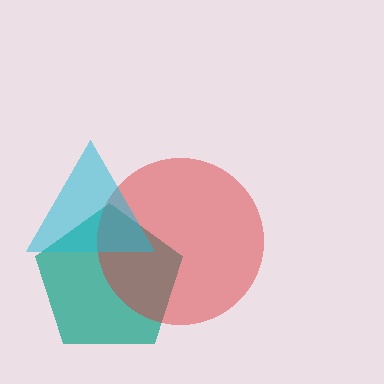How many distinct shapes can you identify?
There are 3 distinct shapes: a teal pentagon, a red circle, a cyan triangle.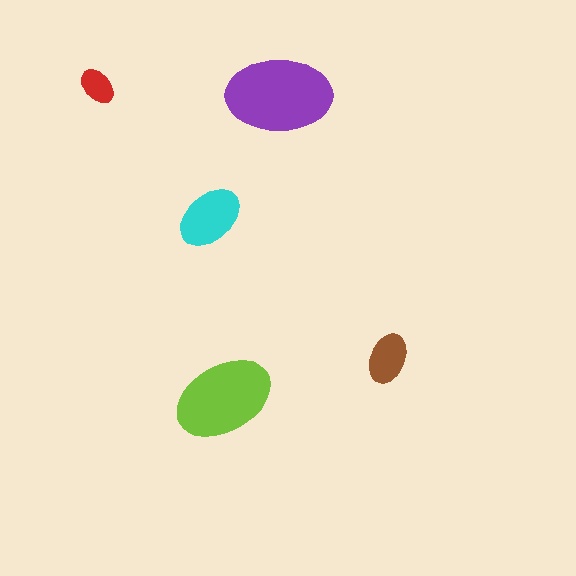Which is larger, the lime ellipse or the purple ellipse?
The purple one.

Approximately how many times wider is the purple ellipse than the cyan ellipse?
About 1.5 times wider.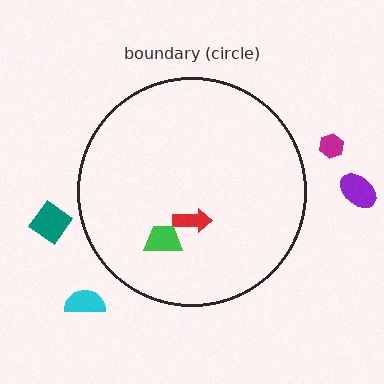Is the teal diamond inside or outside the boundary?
Outside.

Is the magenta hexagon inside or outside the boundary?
Outside.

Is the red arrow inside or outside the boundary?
Inside.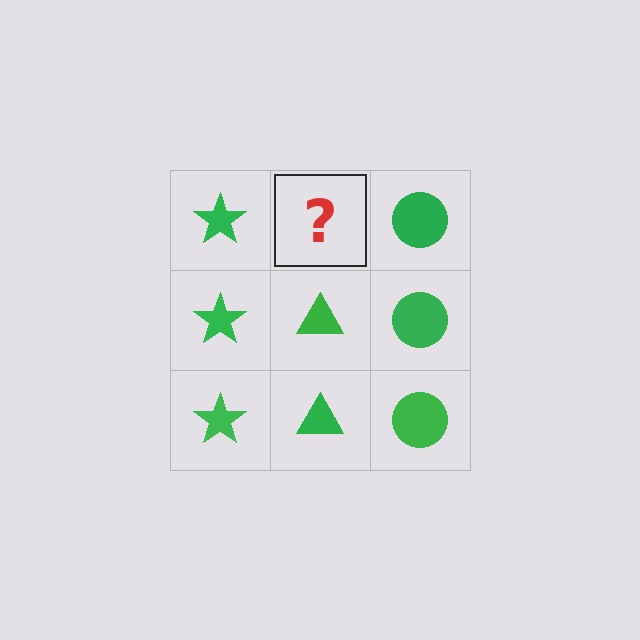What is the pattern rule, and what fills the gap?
The rule is that each column has a consistent shape. The gap should be filled with a green triangle.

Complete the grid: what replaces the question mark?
The question mark should be replaced with a green triangle.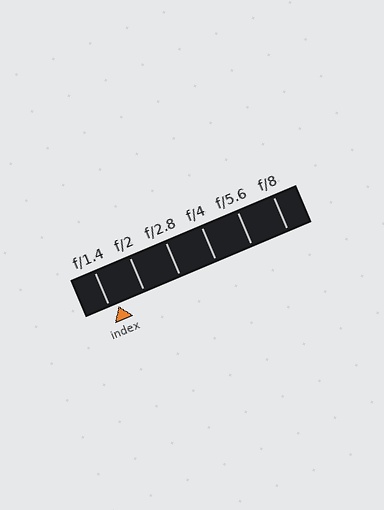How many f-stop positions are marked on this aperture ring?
There are 6 f-stop positions marked.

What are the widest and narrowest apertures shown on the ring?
The widest aperture shown is f/1.4 and the narrowest is f/8.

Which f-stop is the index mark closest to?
The index mark is closest to f/1.4.